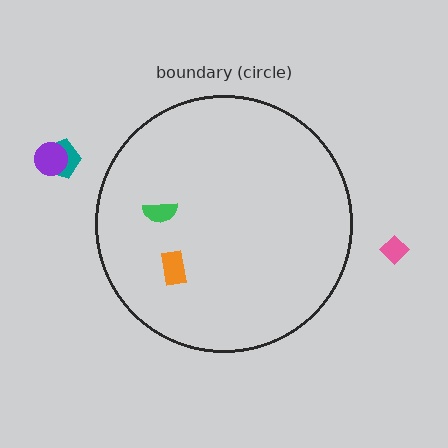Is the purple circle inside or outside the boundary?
Outside.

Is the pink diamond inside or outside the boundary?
Outside.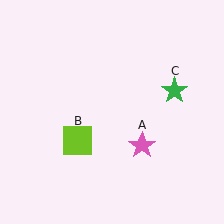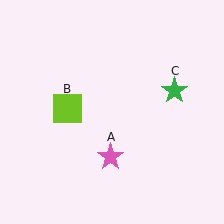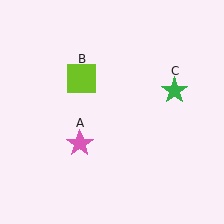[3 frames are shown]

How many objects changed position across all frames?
2 objects changed position: pink star (object A), lime square (object B).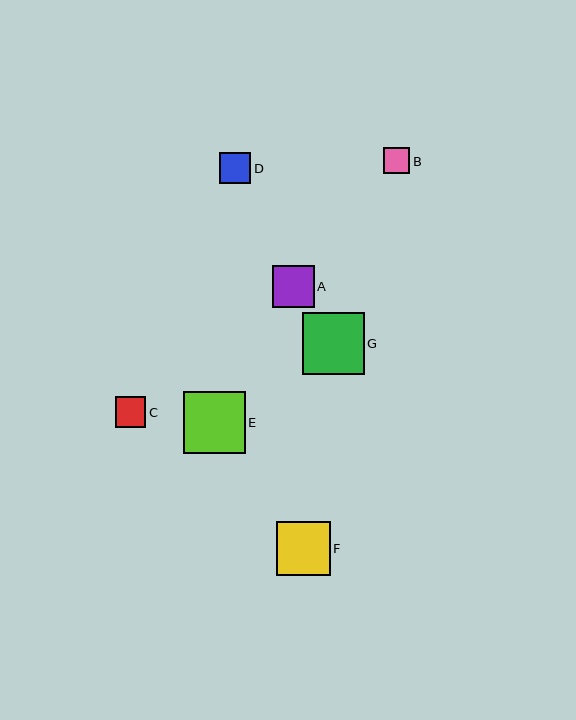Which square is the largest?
Square G is the largest with a size of approximately 62 pixels.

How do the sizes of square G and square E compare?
Square G and square E are approximately the same size.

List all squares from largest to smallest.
From largest to smallest: G, E, F, A, D, C, B.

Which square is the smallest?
Square B is the smallest with a size of approximately 26 pixels.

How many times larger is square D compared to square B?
Square D is approximately 1.2 times the size of square B.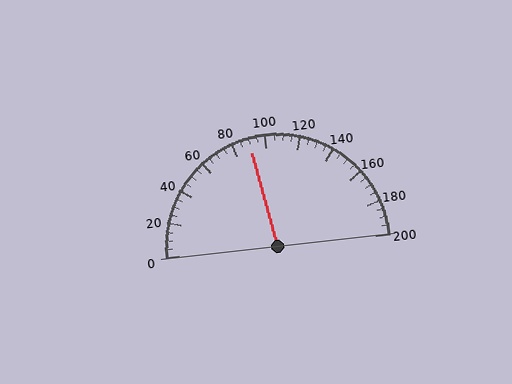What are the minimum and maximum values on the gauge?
The gauge ranges from 0 to 200.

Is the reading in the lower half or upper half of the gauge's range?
The reading is in the lower half of the range (0 to 200).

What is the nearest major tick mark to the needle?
The nearest major tick mark is 80.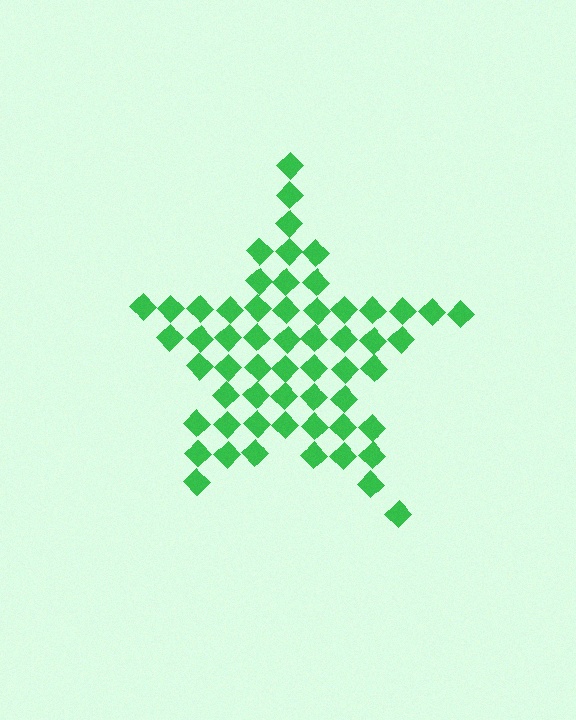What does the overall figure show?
The overall figure shows a star.